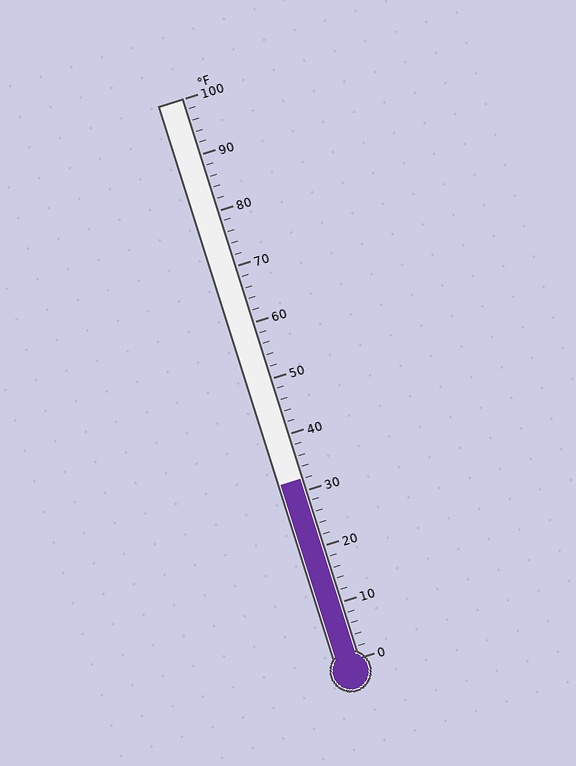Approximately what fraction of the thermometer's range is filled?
The thermometer is filled to approximately 30% of its range.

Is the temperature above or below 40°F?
The temperature is below 40°F.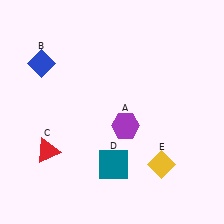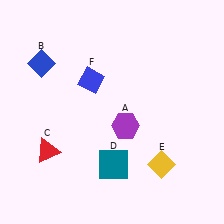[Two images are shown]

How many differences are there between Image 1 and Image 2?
There is 1 difference between the two images.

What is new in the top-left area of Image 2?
A blue diamond (F) was added in the top-left area of Image 2.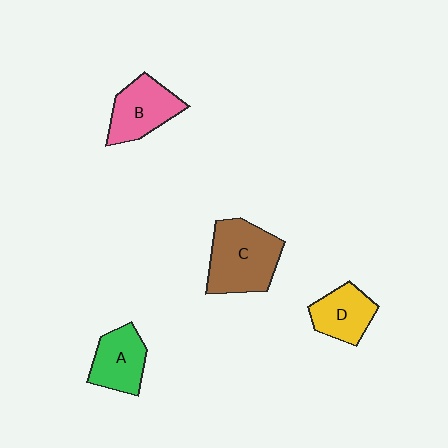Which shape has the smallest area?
Shape D (yellow).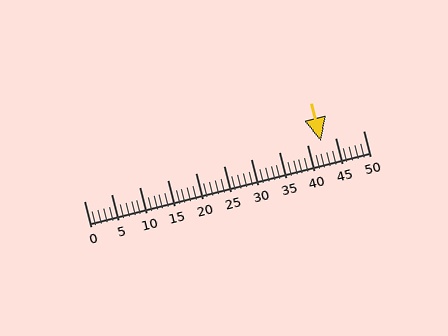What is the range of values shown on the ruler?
The ruler shows values from 0 to 50.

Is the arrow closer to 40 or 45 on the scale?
The arrow is closer to 45.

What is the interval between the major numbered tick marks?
The major tick marks are spaced 5 units apart.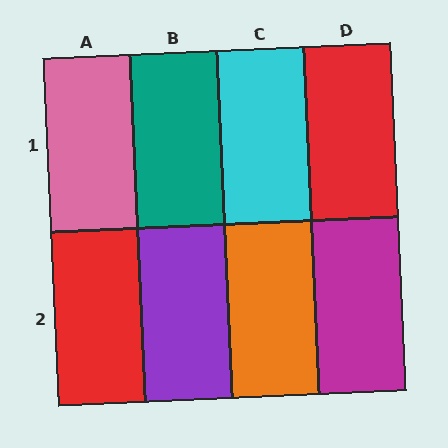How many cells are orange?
1 cell is orange.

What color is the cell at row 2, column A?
Red.